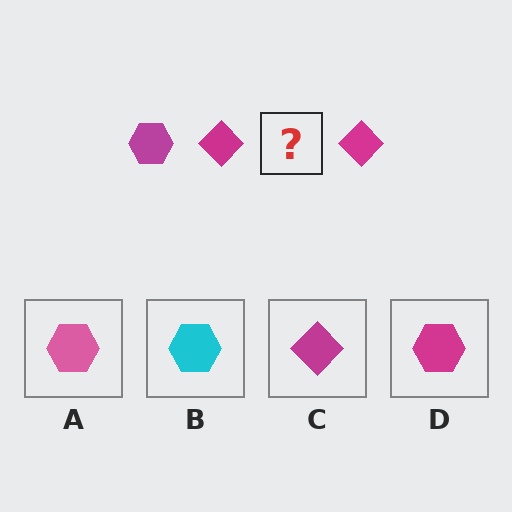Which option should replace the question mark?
Option D.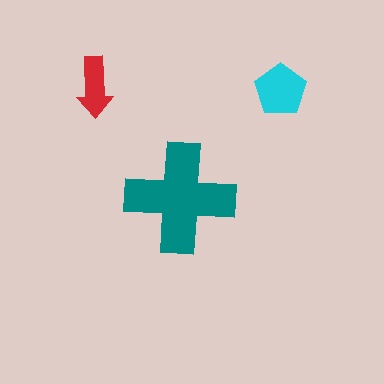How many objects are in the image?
There are 3 objects in the image.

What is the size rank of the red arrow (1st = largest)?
3rd.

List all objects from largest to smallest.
The teal cross, the cyan pentagon, the red arrow.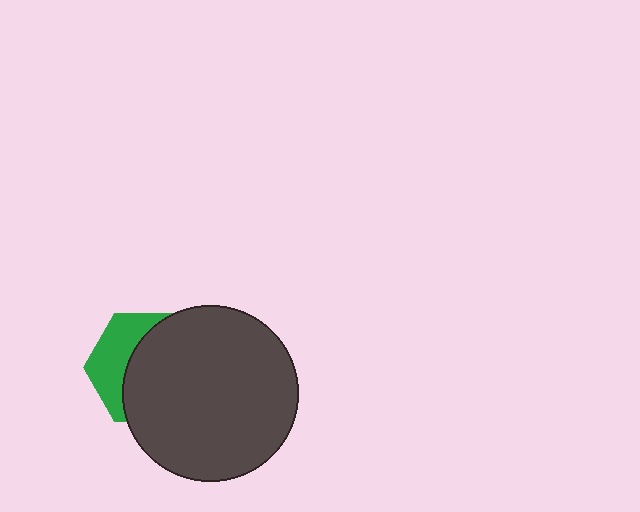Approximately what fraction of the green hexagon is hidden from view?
Roughly 64% of the green hexagon is hidden behind the dark gray circle.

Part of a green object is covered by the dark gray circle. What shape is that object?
It is a hexagon.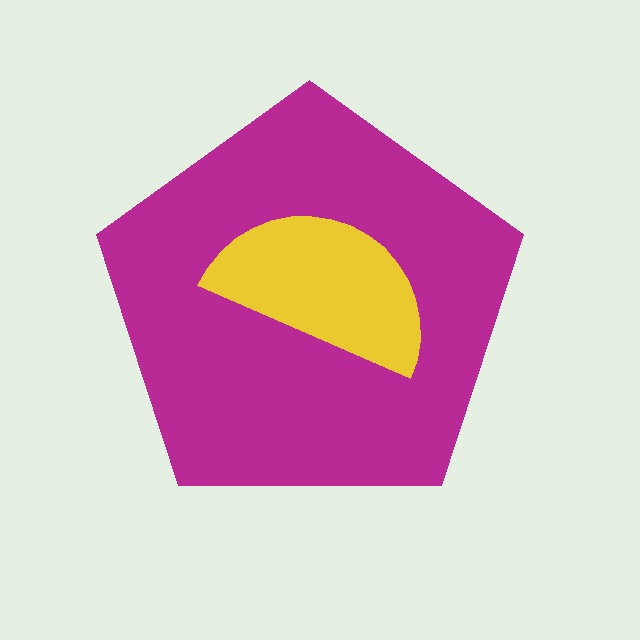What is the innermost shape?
The yellow semicircle.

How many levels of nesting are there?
2.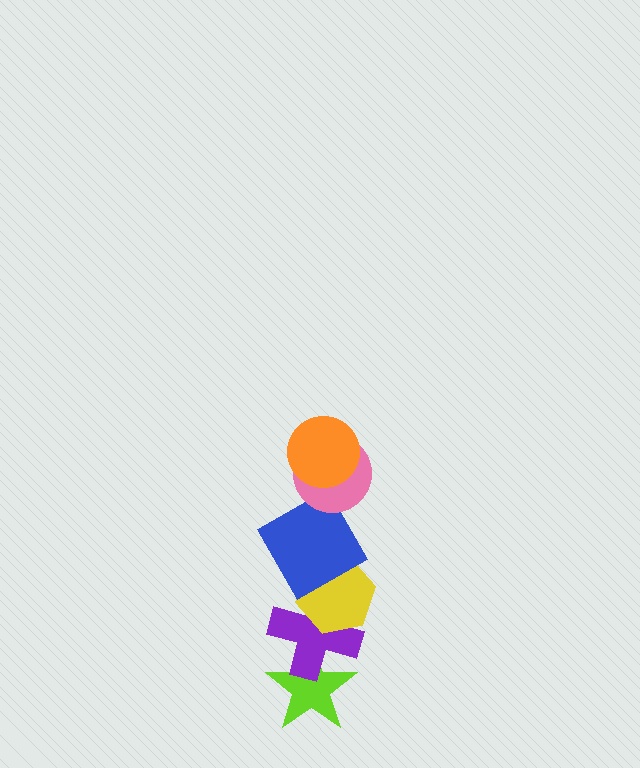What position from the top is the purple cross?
The purple cross is 5th from the top.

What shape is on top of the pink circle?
The orange circle is on top of the pink circle.